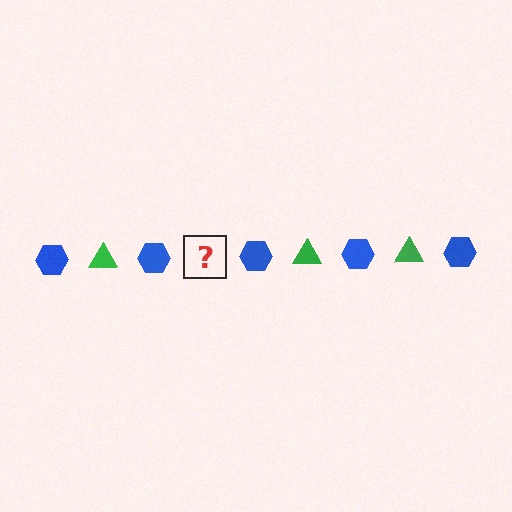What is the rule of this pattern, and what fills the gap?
The rule is that the pattern alternates between blue hexagon and green triangle. The gap should be filled with a green triangle.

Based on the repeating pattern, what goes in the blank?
The blank should be a green triangle.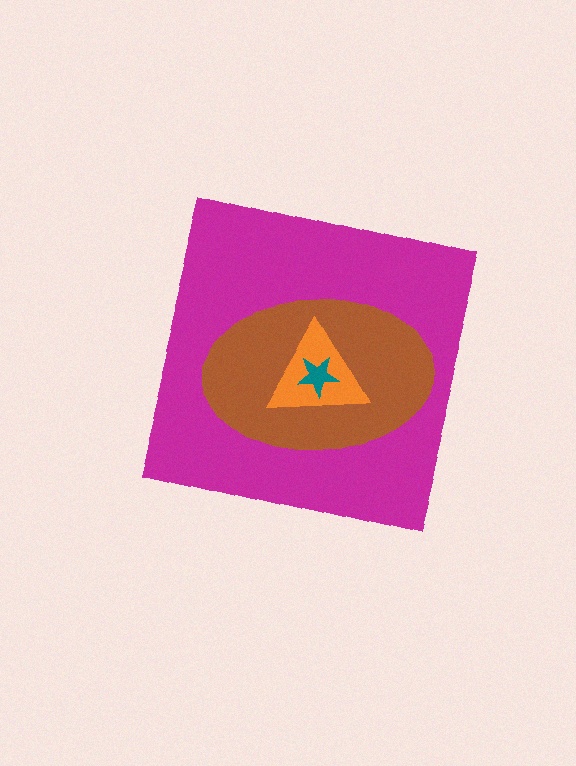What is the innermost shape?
The teal star.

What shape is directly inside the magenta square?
The brown ellipse.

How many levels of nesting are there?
4.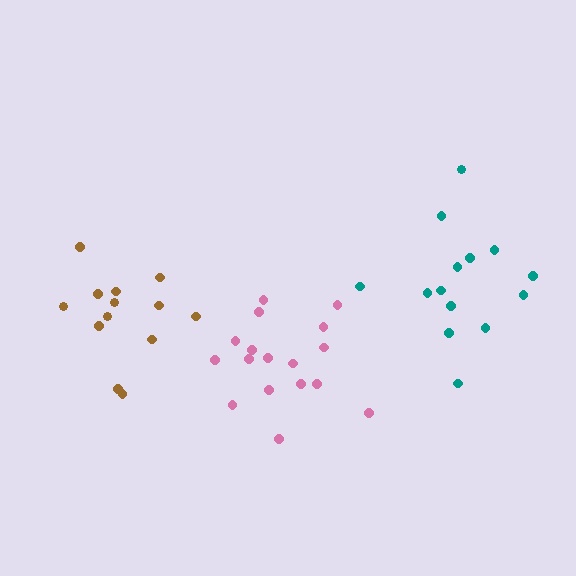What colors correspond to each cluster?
The clusters are colored: pink, teal, brown.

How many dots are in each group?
Group 1: 17 dots, Group 2: 14 dots, Group 3: 13 dots (44 total).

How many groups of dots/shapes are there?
There are 3 groups.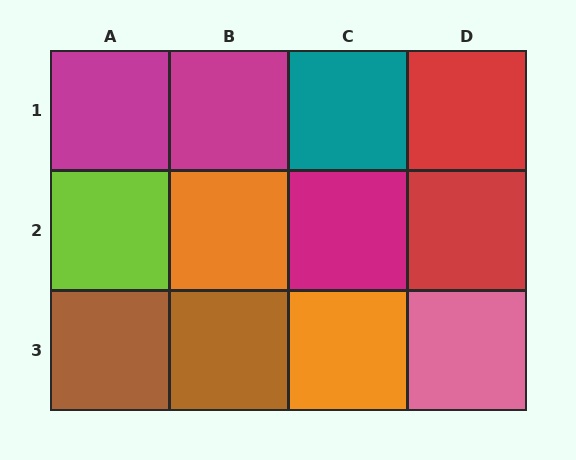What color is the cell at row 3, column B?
Brown.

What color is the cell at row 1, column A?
Magenta.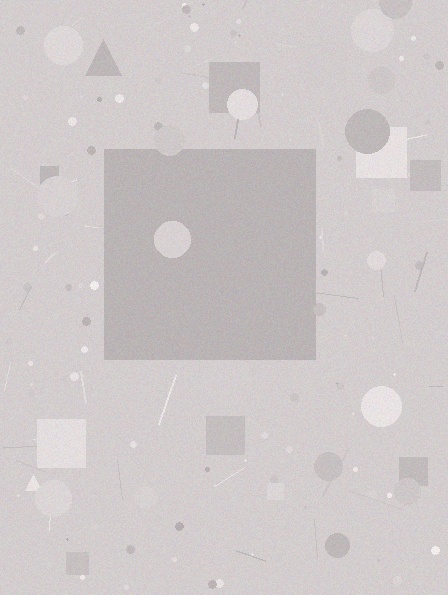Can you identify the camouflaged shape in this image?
The camouflaged shape is a square.